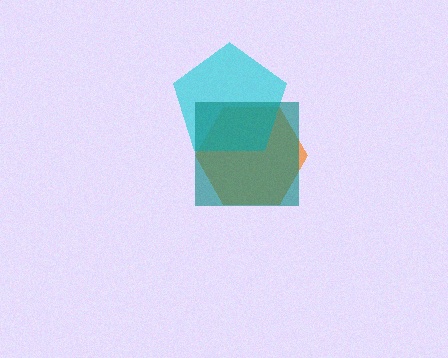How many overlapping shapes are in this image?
There are 3 overlapping shapes in the image.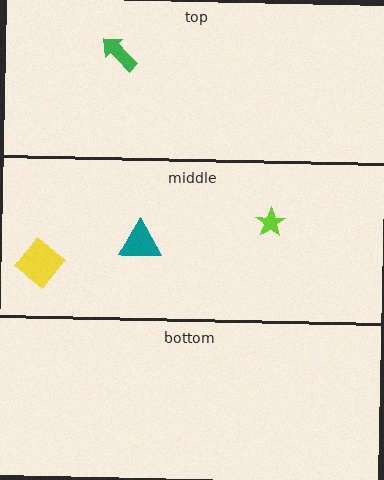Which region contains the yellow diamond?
The middle region.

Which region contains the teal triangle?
The middle region.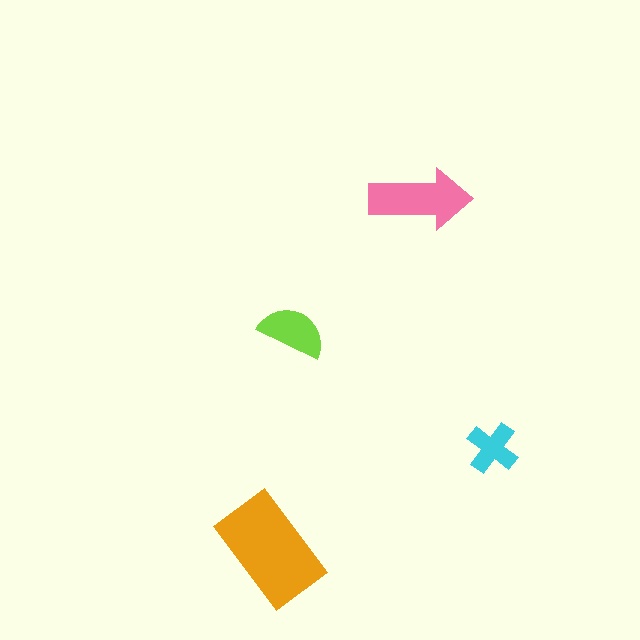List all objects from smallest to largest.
The cyan cross, the lime semicircle, the pink arrow, the orange rectangle.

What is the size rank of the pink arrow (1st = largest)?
2nd.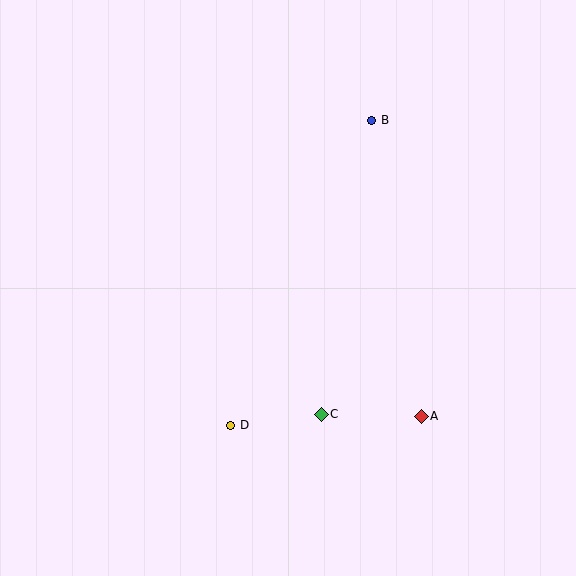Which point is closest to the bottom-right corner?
Point A is closest to the bottom-right corner.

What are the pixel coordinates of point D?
Point D is at (231, 425).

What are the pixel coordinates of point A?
Point A is at (421, 416).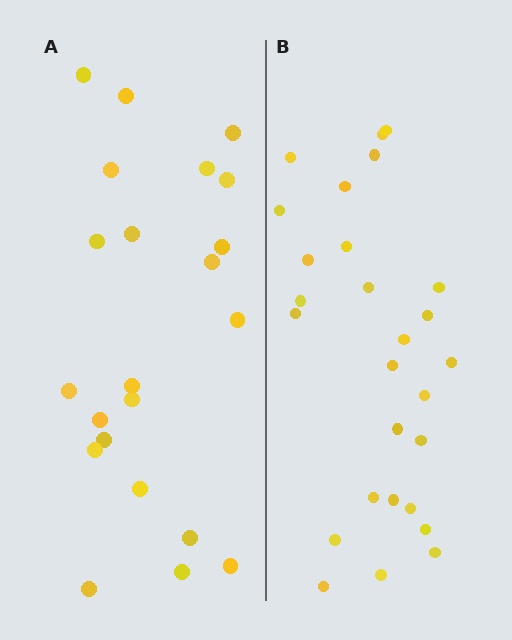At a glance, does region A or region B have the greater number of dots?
Region B (the right region) has more dots.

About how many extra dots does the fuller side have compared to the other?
Region B has about 5 more dots than region A.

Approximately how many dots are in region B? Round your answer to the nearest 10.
About 30 dots. (The exact count is 27, which rounds to 30.)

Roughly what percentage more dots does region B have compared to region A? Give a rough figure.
About 25% more.